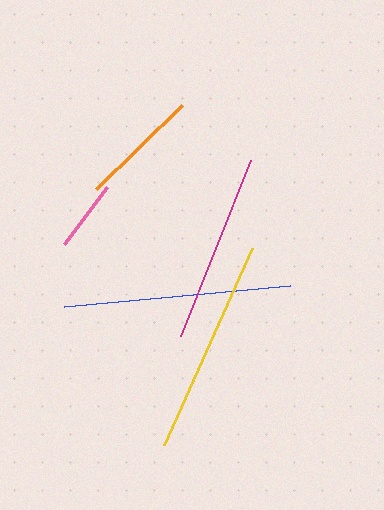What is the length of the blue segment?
The blue segment is approximately 226 pixels long.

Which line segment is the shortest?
The pink line is the shortest at approximately 72 pixels.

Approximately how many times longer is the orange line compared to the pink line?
The orange line is approximately 1.7 times the length of the pink line.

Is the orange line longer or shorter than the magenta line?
The magenta line is longer than the orange line.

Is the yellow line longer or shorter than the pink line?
The yellow line is longer than the pink line.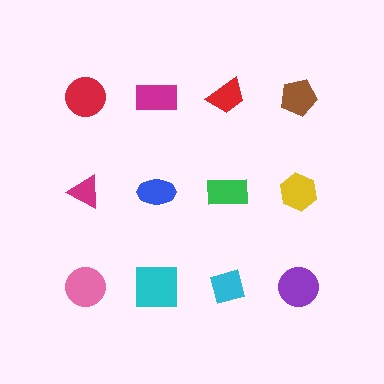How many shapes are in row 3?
4 shapes.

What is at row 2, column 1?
A magenta triangle.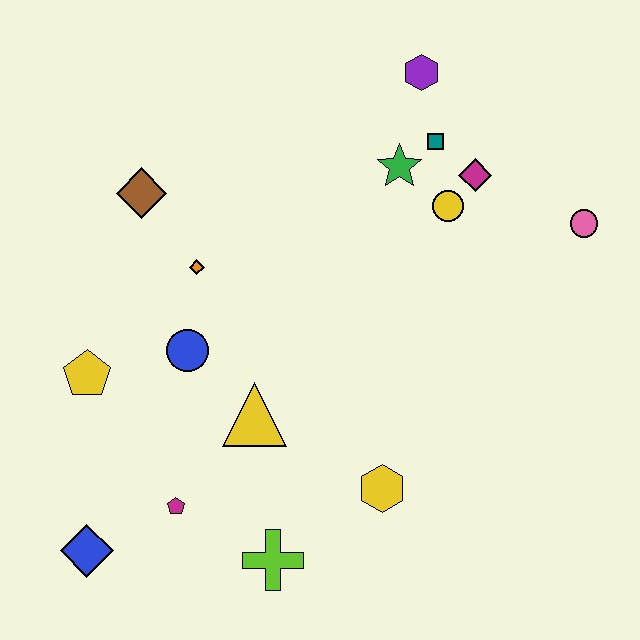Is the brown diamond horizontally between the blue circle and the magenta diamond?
No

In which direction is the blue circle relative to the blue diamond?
The blue circle is above the blue diamond.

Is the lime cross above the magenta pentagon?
No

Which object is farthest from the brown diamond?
The pink circle is farthest from the brown diamond.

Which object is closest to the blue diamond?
The magenta pentagon is closest to the blue diamond.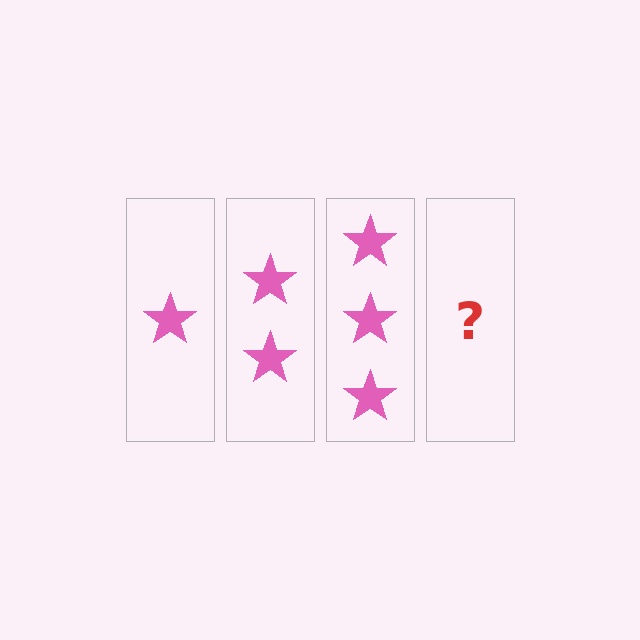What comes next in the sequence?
The next element should be 4 stars.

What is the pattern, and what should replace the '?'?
The pattern is that each step adds one more star. The '?' should be 4 stars.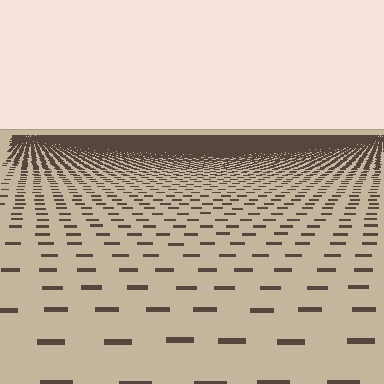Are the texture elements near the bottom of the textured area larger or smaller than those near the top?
Larger. Near the bottom, elements are closer to the viewer and appear at a bigger on-screen size.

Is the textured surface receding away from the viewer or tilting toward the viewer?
The surface is receding away from the viewer. Texture elements get smaller and denser toward the top.